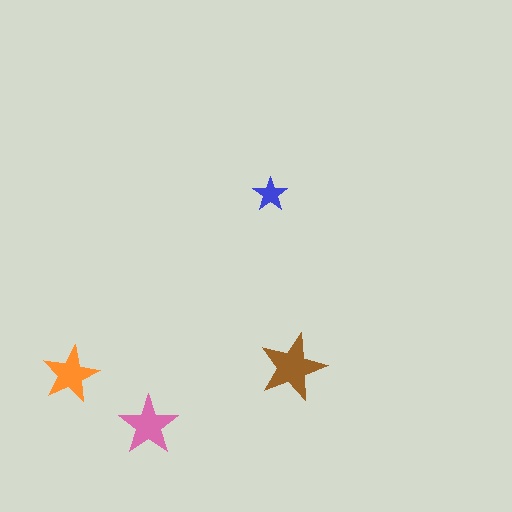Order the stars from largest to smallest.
the brown one, the pink one, the orange one, the blue one.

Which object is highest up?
The blue star is topmost.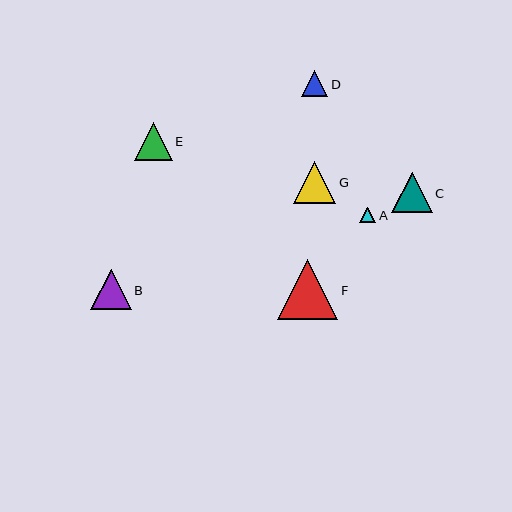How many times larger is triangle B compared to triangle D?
Triangle B is approximately 1.5 times the size of triangle D.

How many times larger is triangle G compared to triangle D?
Triangle G is approximately 1.6 times the size of triangle D.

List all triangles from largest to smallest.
From largest to smallest: F, G, C, B, E, D, A.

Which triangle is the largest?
Triangle F is the largest with a size of approximately 60 pixels.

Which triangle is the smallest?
Triangle A is the smallest with a size of approximately 16 pixels.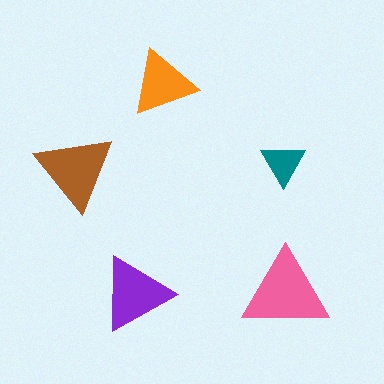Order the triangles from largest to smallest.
the pink one, the brown one, the purple one, the orange one, the teal one.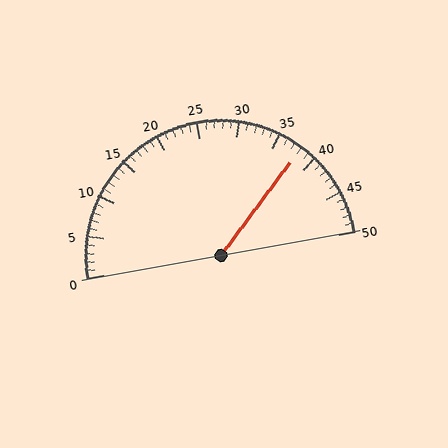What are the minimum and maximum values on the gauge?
The gauge ranges from 0 to 50.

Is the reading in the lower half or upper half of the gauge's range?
The reading is in the upper half of the range (0 to 50).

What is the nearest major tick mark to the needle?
The nearest major tick mark is 40.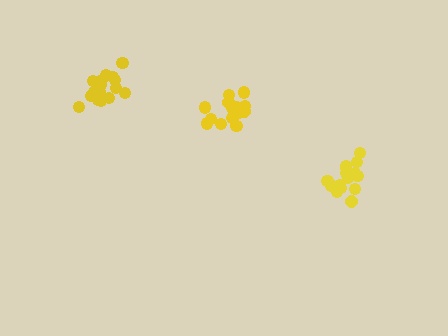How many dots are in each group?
Group 1: 15 dots, Group 2: 18 dots, Group 3: 14 dots (47 total).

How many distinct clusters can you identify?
There are 3 distinct clusters.